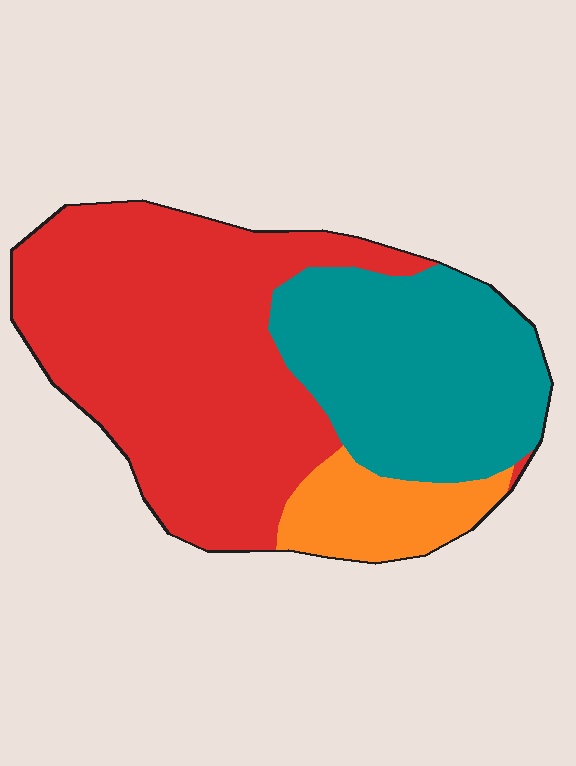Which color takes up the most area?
Red, at roughly 55%.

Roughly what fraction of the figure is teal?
Teal covers 33% of the figure.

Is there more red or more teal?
Red.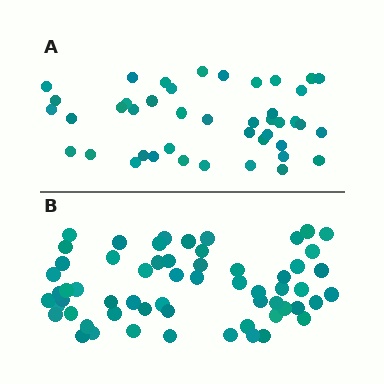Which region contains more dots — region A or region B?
Region B (the bottom region) has more dots.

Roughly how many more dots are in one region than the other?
Region B has approximately 15 more dots than region A.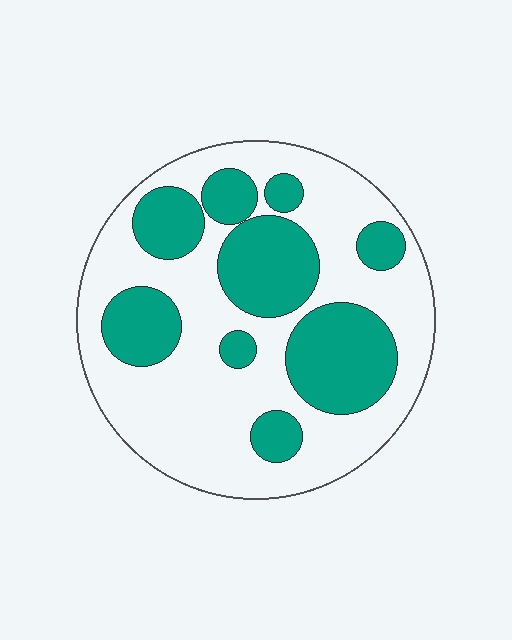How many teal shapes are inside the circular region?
9.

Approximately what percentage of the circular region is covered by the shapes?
Approximately 35%.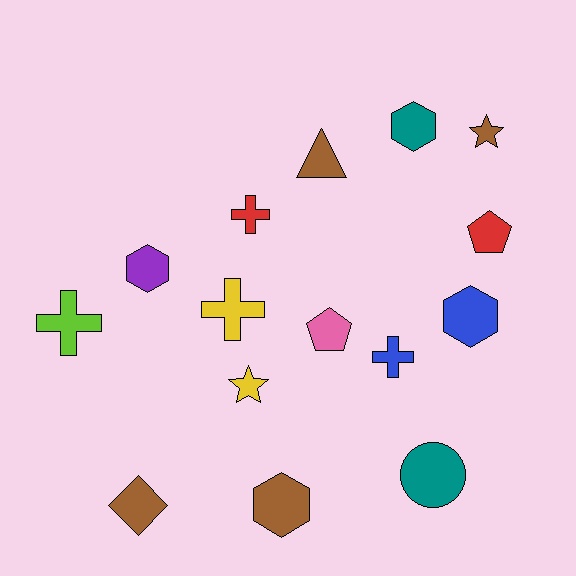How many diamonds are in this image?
There is 1 diamond.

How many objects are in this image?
There are 15 objects.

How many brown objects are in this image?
There are 4 brown objects.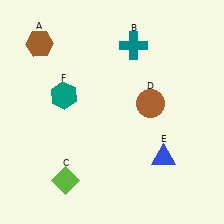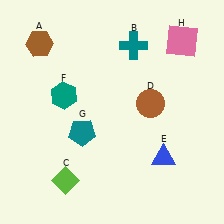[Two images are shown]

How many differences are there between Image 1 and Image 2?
There are 2 differences between the two images.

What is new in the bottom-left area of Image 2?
A teal pentagon (G) was added in the bottom-left area of Image 2.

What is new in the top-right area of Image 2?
A pink square (H) was added in the top-right area of Image 2.